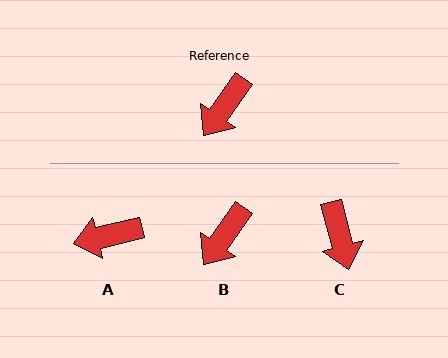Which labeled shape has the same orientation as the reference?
B.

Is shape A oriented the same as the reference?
No, it is off by about 42 degrees.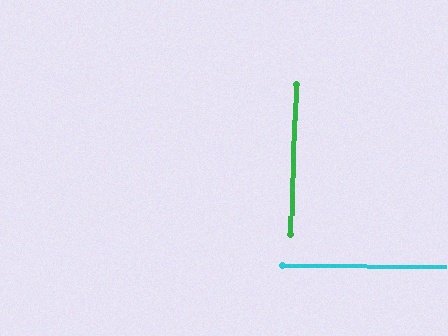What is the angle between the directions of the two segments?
Approximately 89 degrees.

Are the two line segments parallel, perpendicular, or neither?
Perpendicular — they meet at approximately 89°.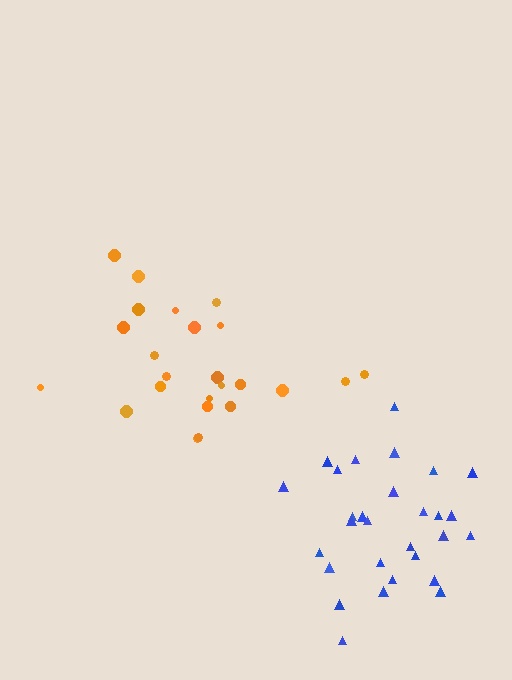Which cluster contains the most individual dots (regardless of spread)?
Blue (29).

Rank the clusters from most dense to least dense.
blue, orange.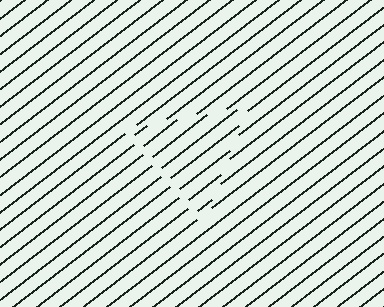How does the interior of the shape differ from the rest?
The interior of the shape contains the same grating, shifted by half a period — the contour is defined by the phase discontinuity where line-ends from the inner and outer gratings abut.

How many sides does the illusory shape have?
3 sides — the line-ends trace a triangle.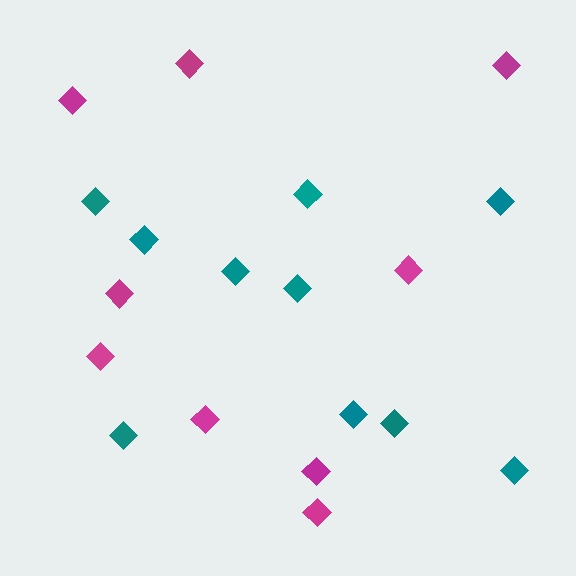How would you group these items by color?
There are 2 groups: one group of magenta diamonds (9) and one group of teal diamonds (10).